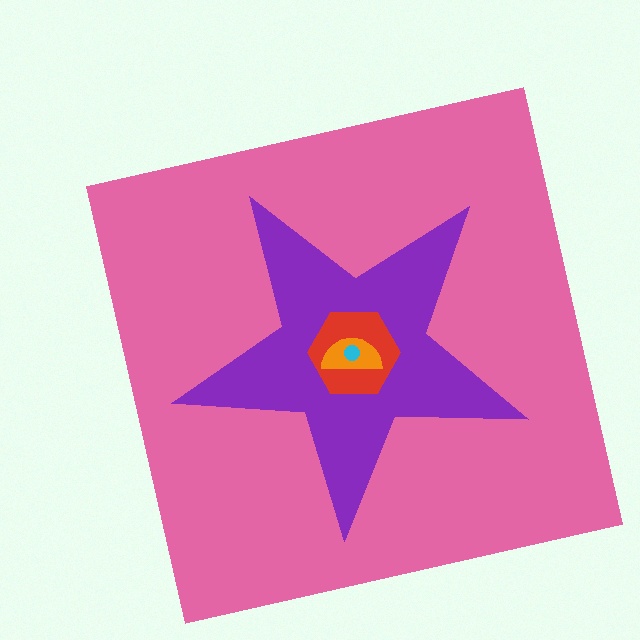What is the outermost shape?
The pink square.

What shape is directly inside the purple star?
The red hexagon.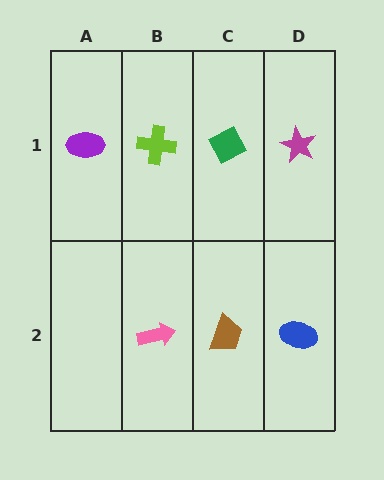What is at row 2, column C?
A brown trapezoid.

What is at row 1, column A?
A purple ellipse.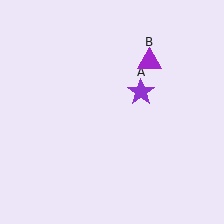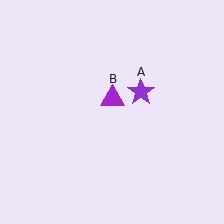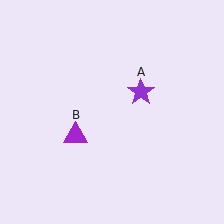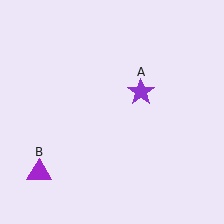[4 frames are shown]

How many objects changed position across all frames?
1 object changed position: purple triangle (object B).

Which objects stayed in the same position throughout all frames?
Purple star (object A) remained stationary.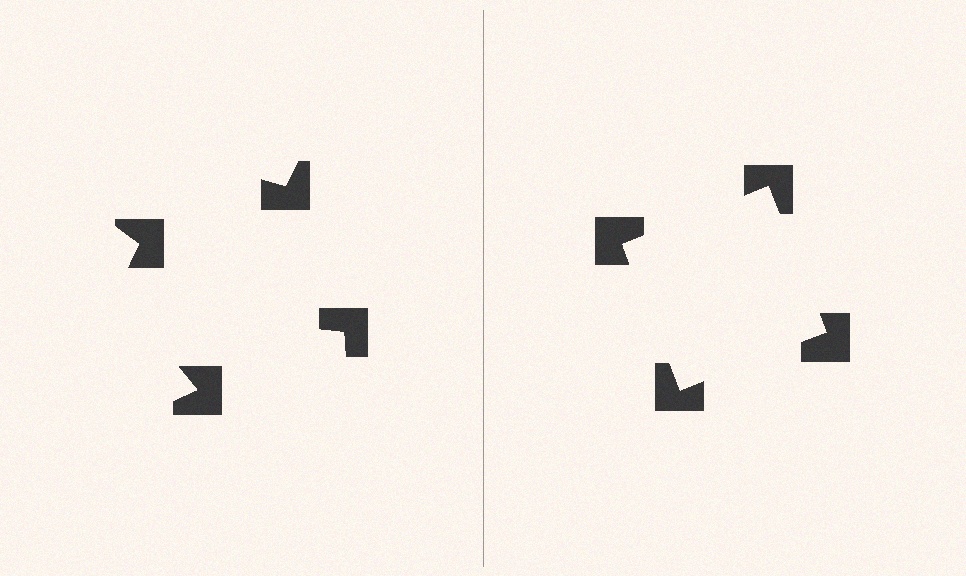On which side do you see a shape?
An illusory square appears on the right side. On the left side the wedge cuts are rotated, so no coherent shape forms.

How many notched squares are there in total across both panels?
8 — 4 on each side.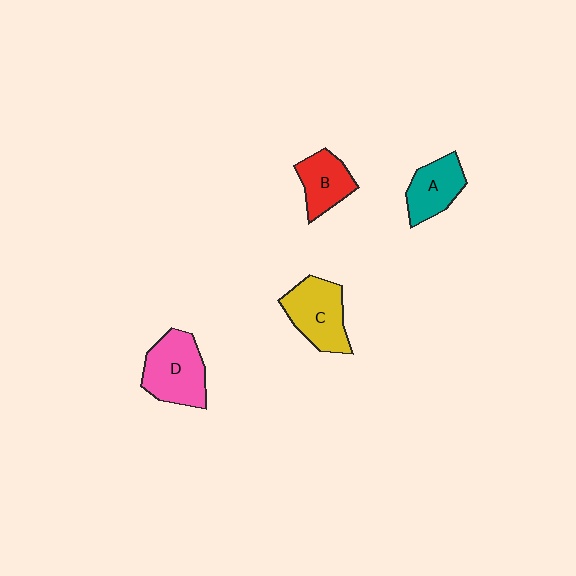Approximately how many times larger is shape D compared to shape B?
Approximately 1.5 times.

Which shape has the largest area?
Shape D (pink).